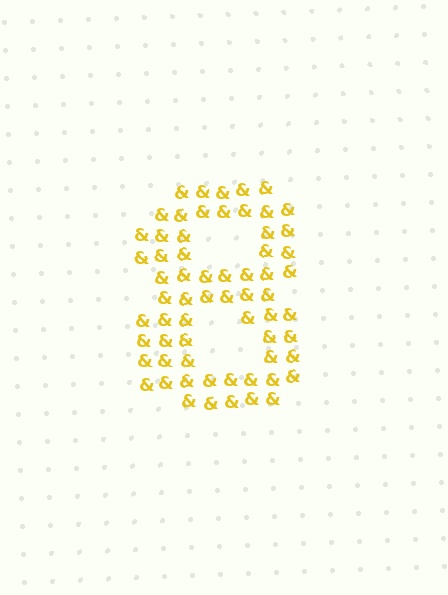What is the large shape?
The large shape is the digit 8.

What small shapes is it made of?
It is made of small ampersands.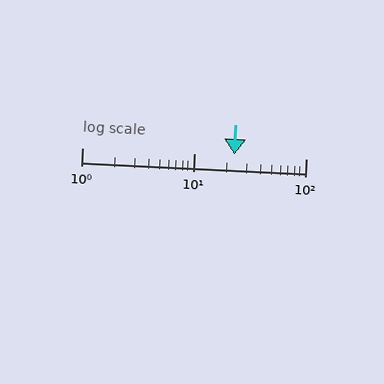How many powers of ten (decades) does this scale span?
The scale spans 2 decades, from 1 to 100.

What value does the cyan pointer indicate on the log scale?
The pointer indicates approximately 23.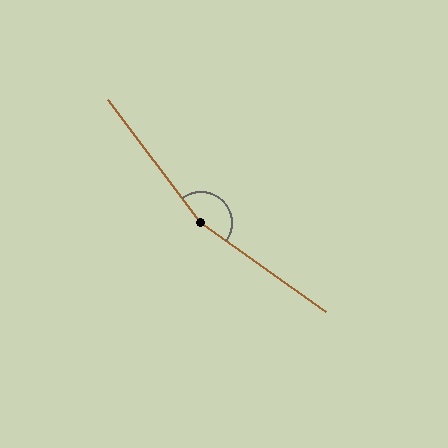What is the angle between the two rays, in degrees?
Approximately 163 degrees.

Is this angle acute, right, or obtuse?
It is obtuse.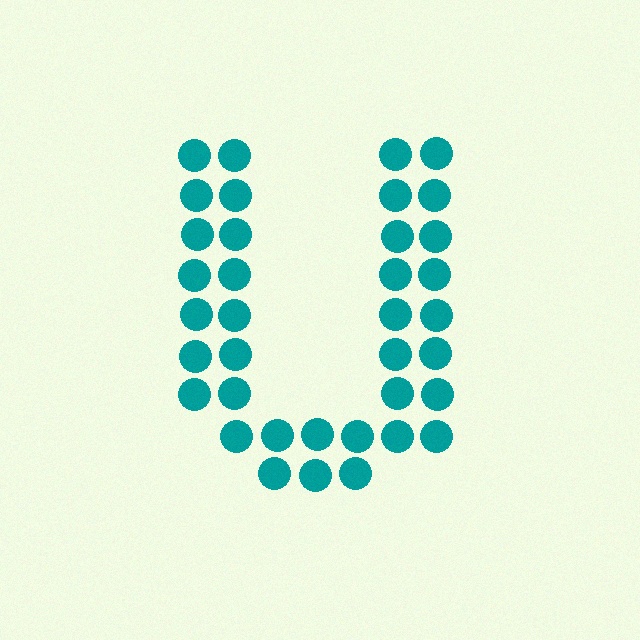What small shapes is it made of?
It is made of small circles.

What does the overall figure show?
The overall figure shows the letter U.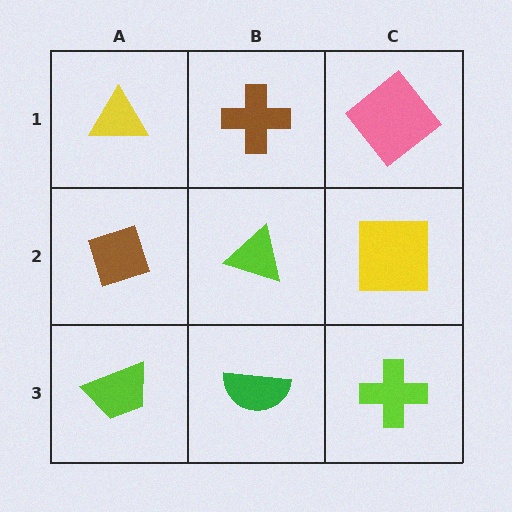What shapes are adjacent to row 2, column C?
A pink diamond (row 1, column C), a lime cross (row 3, column C), a lime triangle (row 2, column B).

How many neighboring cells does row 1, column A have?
2.